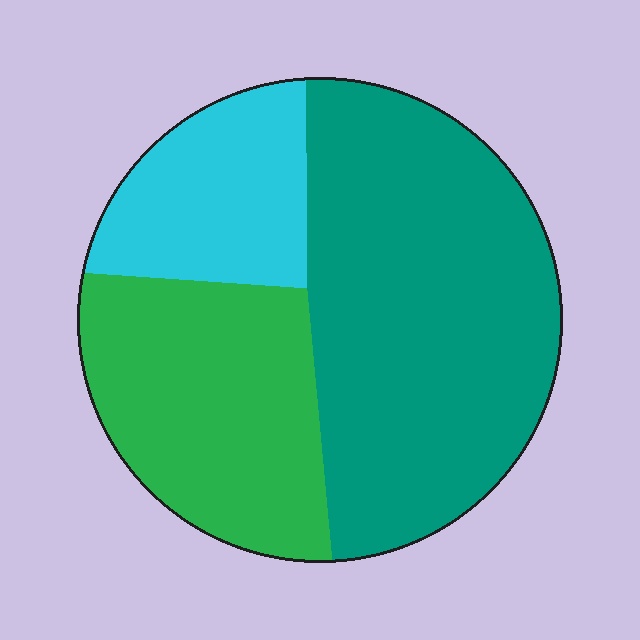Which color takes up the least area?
Cyan, at roughly 20%.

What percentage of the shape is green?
Green covers roughly 30% of the shape.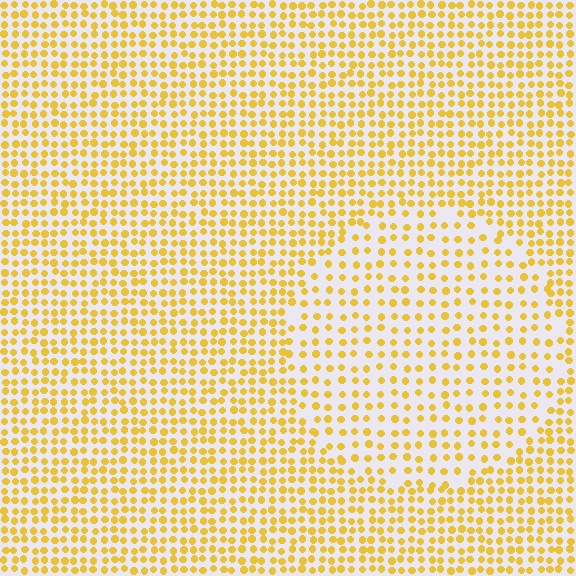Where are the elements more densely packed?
The elements are more densely packed outside the circle boundary.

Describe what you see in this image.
The image contains small yellow elements arranged at two different densities. A circle-shaped region is visible where the elements are less densely packed than the surrounding area.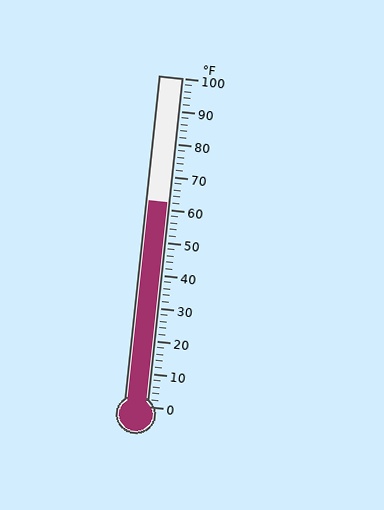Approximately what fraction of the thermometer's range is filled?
The thermometer is filled to approximately 60% of its range.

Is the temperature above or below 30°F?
The temperature is above 30°F.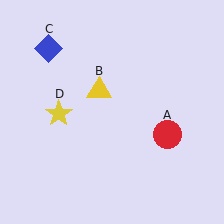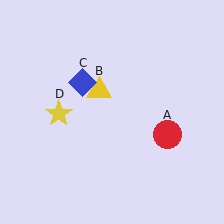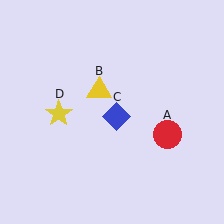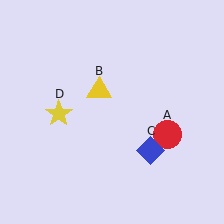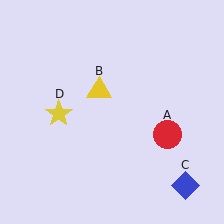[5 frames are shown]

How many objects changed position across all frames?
1 object changed position: blue diamond (object C).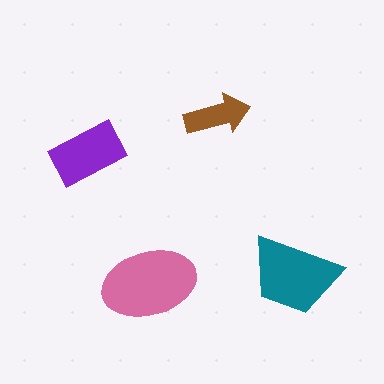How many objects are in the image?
There are 4 objects in the image.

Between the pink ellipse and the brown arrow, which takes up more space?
The pink ellipse.